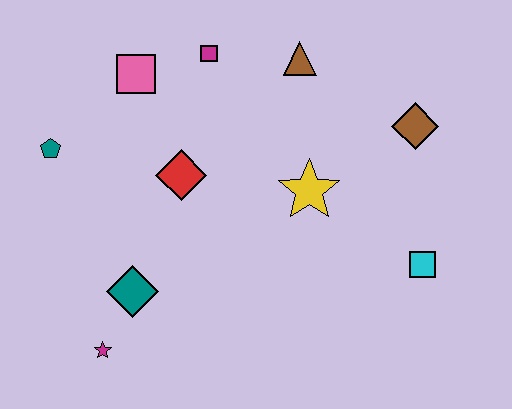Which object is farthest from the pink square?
The cyan square is farthest from the pink square.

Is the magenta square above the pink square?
Yes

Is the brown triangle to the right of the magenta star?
Yes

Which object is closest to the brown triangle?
The magenta square is closest to the brown triangle.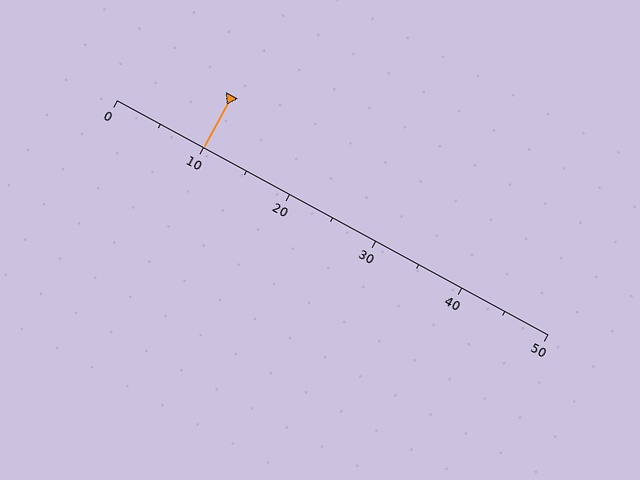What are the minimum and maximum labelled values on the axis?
The axis runs from 0 to 50.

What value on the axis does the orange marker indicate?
The marker indicates approximately 10.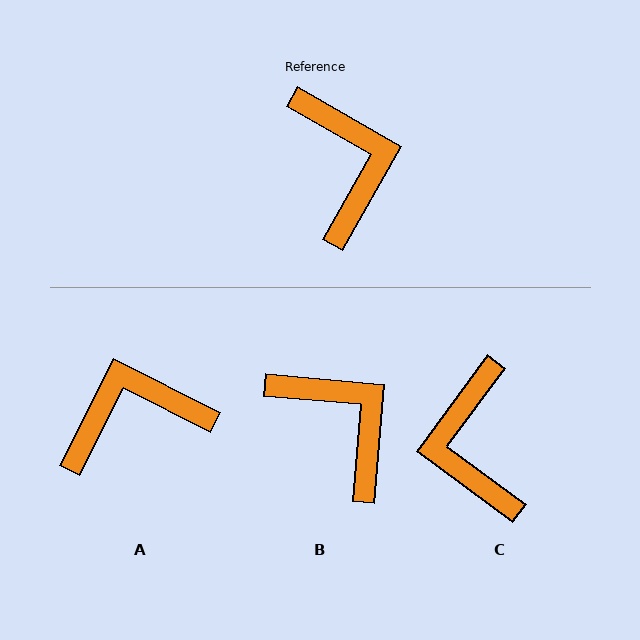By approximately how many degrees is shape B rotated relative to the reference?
Approximately 25 degrees counter-clockwise.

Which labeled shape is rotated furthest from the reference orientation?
C, about 173 degrees away.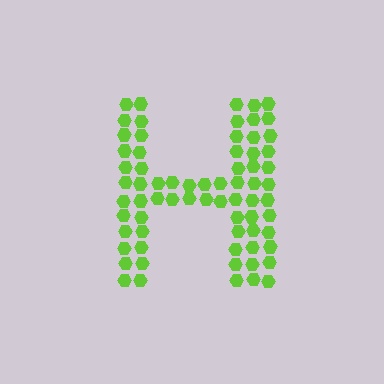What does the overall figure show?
The overall figure shows the letter H.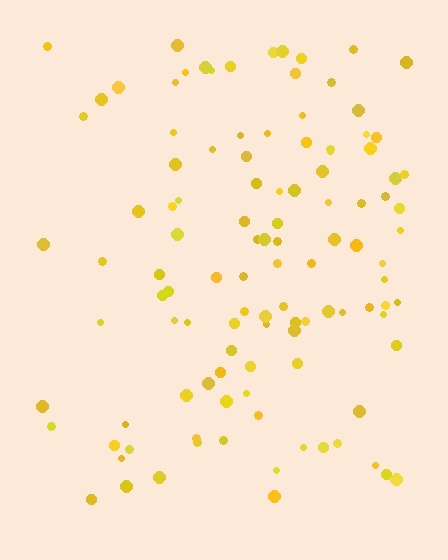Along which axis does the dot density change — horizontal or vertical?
Horizontal.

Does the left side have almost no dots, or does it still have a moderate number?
Still a moderate number, just noticeably fewer than the right.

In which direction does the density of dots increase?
From left to right, with the right side densest.